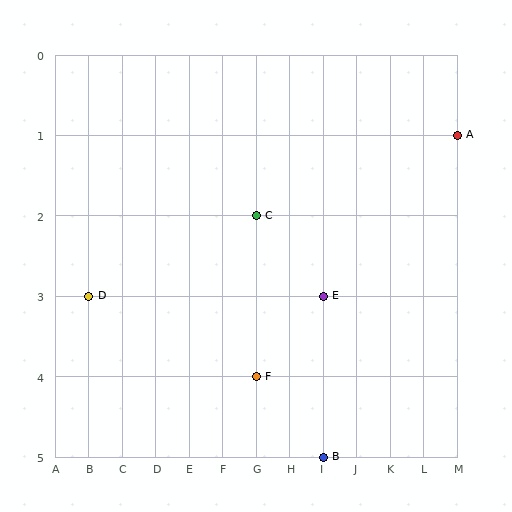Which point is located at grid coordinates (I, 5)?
Point B is at (I, 5).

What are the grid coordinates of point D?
Point D is at grid coordinates (B, 3).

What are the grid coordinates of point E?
Point E is at grid coordinates (I, 3).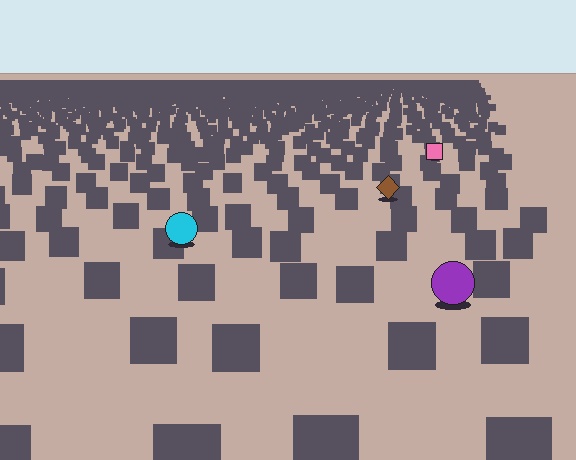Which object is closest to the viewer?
The purple circle is closest. The texture marks near it are larger and more spread out.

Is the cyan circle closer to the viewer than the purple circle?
No. The purple circle is closer — you can tell from the texture gradient: the ground texture is coarser near it.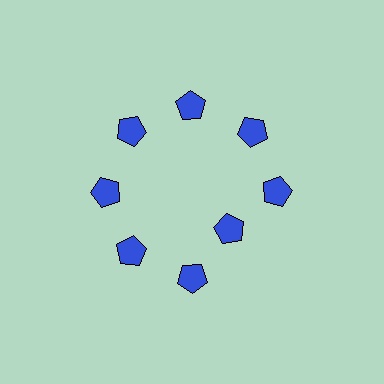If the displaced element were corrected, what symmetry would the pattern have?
It would have 8-fold rotational symmetry — the pattern would map onto itself every 45 degrees.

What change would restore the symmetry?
The symmetry would be restored by moving it outward, back onto the ring so that all 8 pentagons sit at equal angles and equal distance from the center.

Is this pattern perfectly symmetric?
No. The 8 blue pentagons are arranged in a ring, but one element near the 4 o'clock position is pulled inward toward the center, breaking the 8-fold rotational symmetry.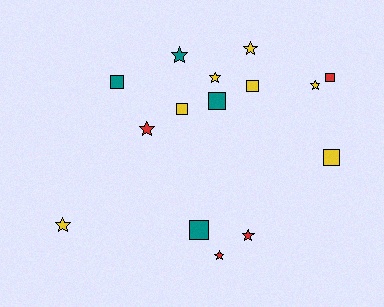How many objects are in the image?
There are 15 objects.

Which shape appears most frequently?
Star, with 8 objects.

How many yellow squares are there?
There are 3 yellow squares.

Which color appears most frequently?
Yellow, with 7 objects.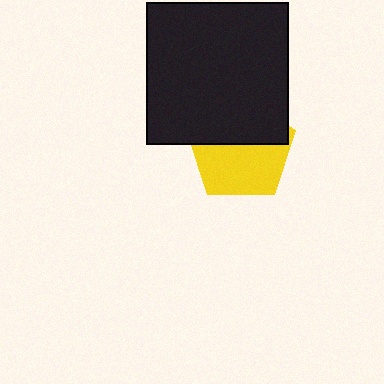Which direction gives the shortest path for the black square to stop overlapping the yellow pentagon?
Moving up gives the shortest separation.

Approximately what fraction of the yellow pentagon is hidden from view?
Roughly 46% of the yellow pentagon is hidden behind the black square.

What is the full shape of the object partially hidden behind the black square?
The partially hidden object is a yellow pentagon.